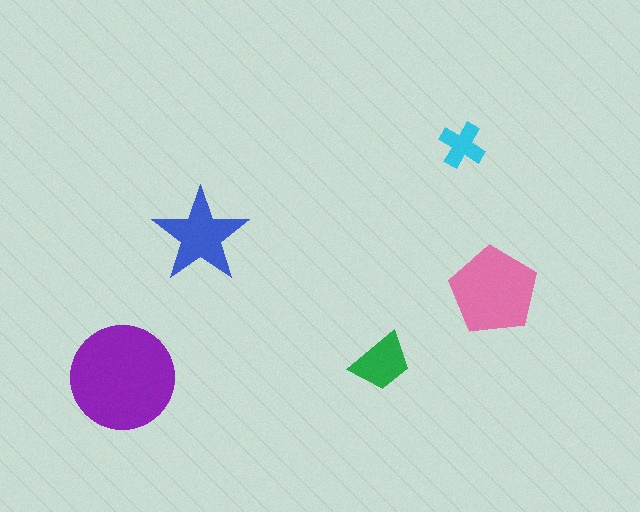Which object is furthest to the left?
The purple circle is leftmost.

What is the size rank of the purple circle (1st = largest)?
1st.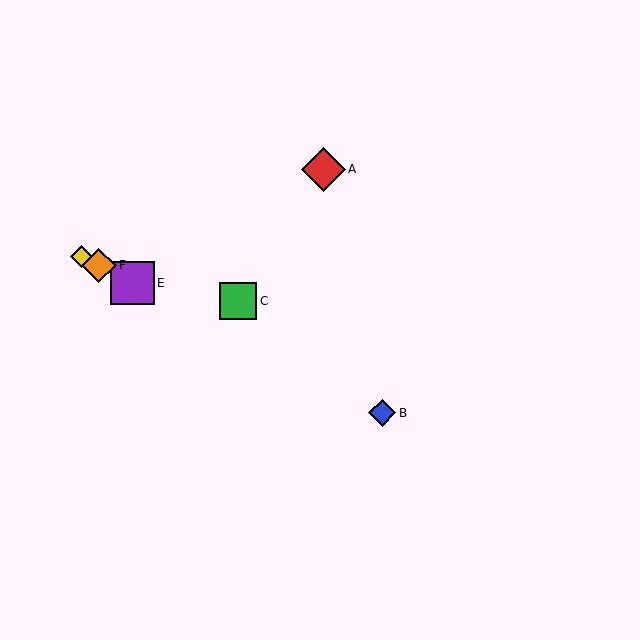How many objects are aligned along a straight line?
4 objects (B, D, E, F) are aligned along a straight line.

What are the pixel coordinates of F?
Object F is at (99, 265).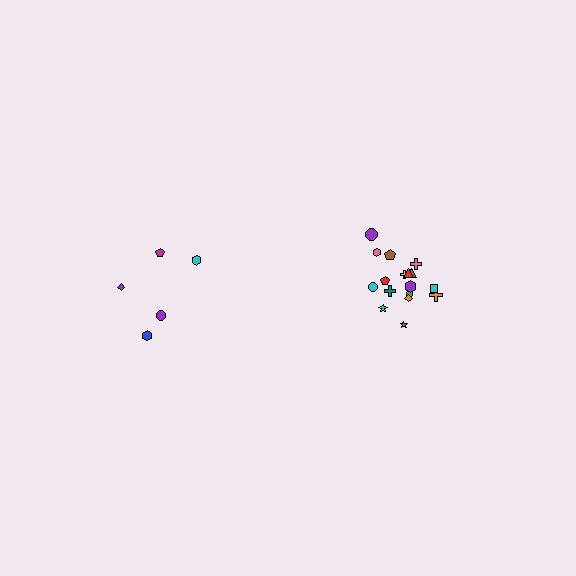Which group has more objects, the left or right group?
The right group.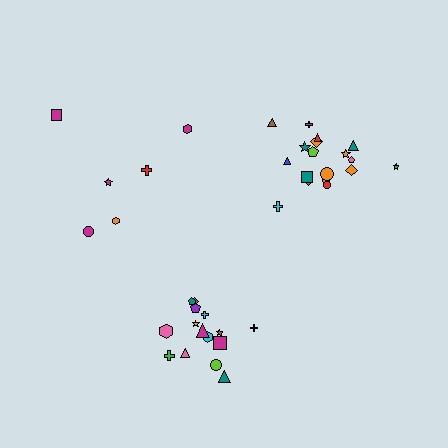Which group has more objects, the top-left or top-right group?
The top-right group.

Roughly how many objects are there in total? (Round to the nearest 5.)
Roughly 40 objects in total.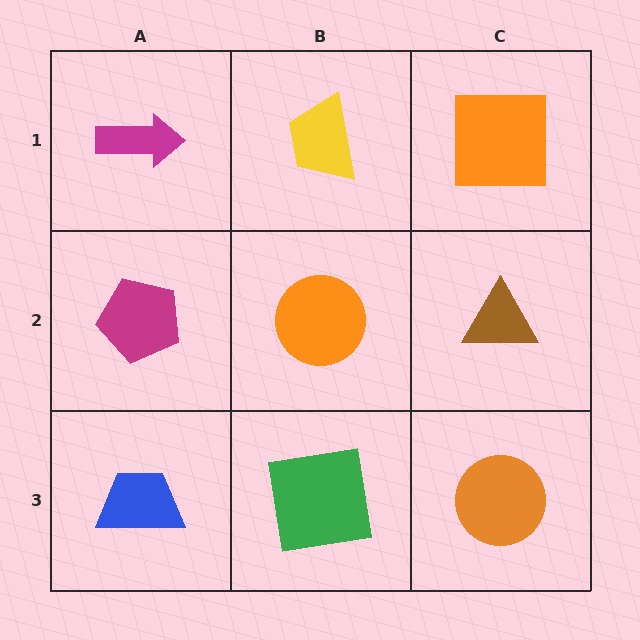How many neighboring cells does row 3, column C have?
2.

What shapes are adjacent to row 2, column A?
A magenta arrow (row 1, column A), a blue trapezoid (row 3, column A), an orange circle (row 2, column B).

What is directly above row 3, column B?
An orange circle.